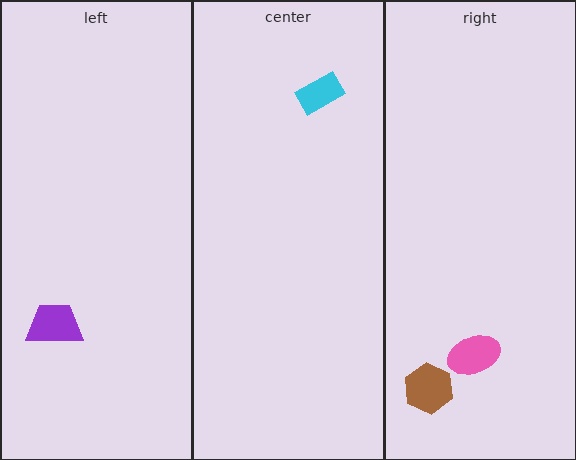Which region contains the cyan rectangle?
The center region.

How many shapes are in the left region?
1.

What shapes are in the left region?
The purple trapezoid.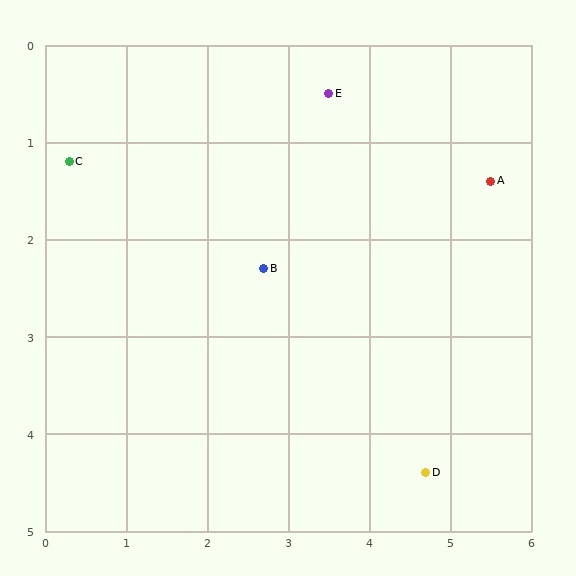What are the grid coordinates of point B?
Point B is at approximately (2.7, 2.3).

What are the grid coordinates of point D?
Point D is at approximately (4.7, 4.4).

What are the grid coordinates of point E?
Point E is at approximately (3.5, 0.5).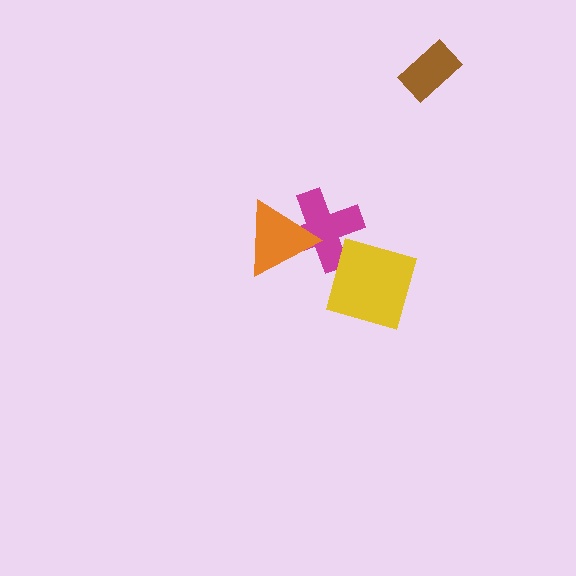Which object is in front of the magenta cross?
The orange triangle is in front of the magenta cross.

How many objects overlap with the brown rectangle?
0 objects overlap with the brown rectangle.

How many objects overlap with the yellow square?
0 objects overlap with the yellow square.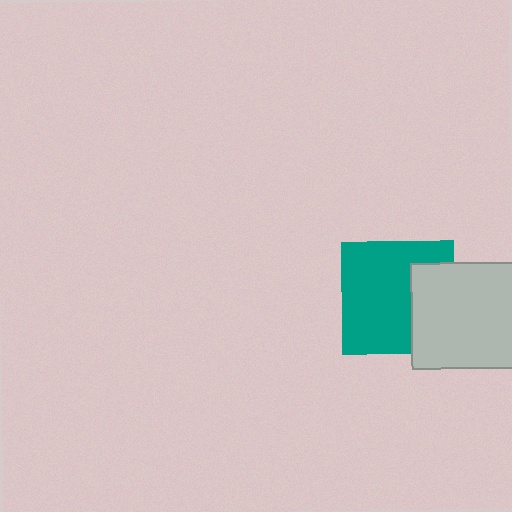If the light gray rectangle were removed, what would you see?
You would see the complete teal square.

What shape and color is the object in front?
The object in front is a light gray rectangle.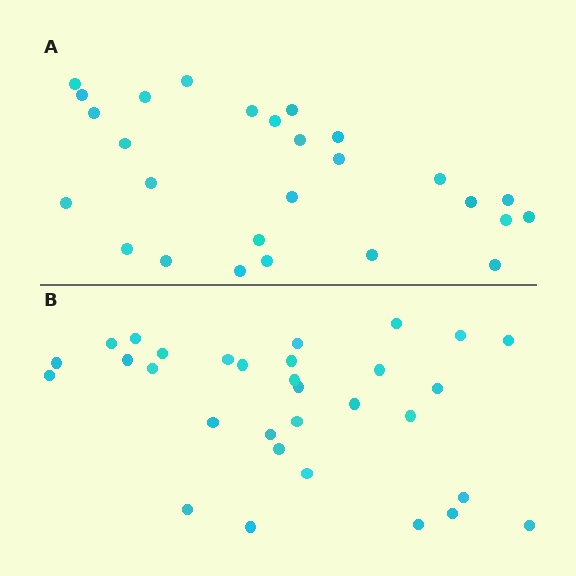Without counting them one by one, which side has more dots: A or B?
Region B (the bottom region) has more dots.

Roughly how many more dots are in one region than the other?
Region B has about 4 more dots than region A.